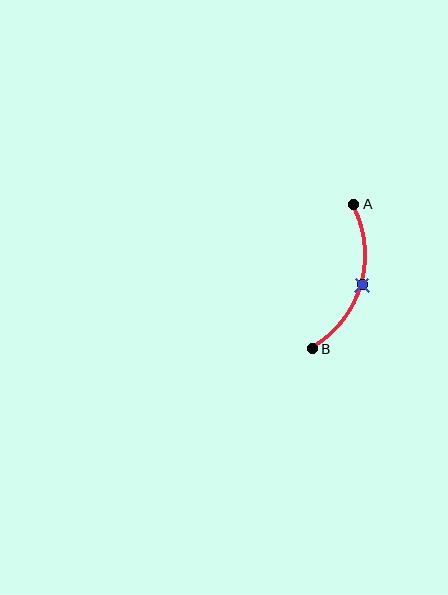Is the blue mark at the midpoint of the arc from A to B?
Yes. The blue mark lies on the arc at equal arc-length from both A and B — it is the arc midpoint.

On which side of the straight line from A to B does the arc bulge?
The arc bulges to the right of the straight line connecting A and B.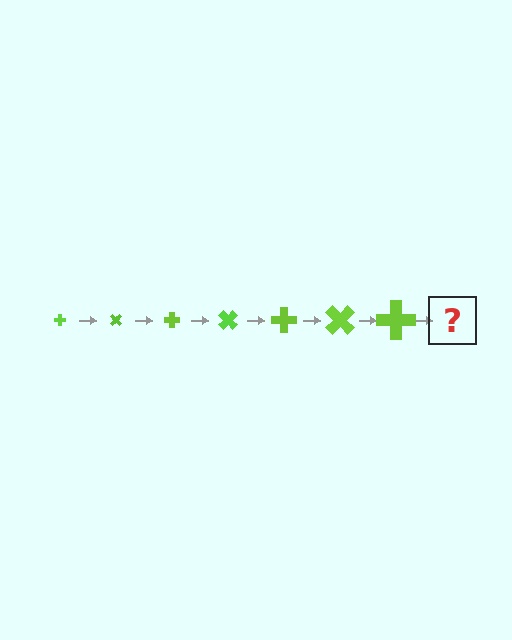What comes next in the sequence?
The next element should be a cross, larger than the previous one and rotated 315 degrees from the start.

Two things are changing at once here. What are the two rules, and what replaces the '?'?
The two rules are that the cross grows larger each step and it rotates 45 degrees each step. The '?' should be a cross, larger than the previous one and rotated 315 degrees from the start.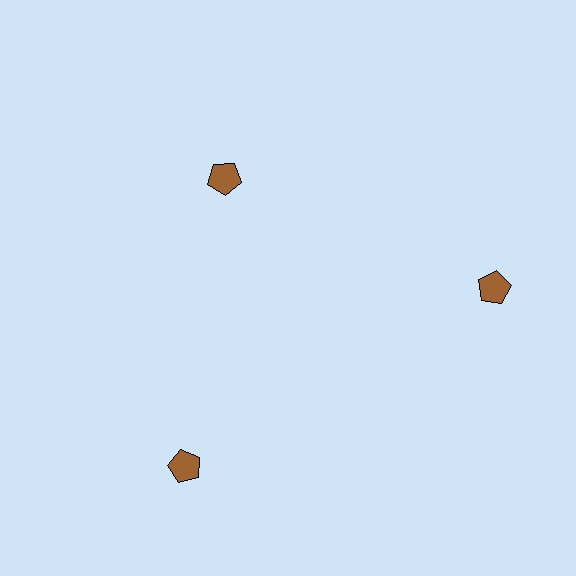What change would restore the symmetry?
The symmetry would be restored by moving it outward, back onto the ring so that all 3 pentagons sit at equal angles and equal distance from the center.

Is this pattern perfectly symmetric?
No. The 3 brown pentagons are arranged in a ring, but one element near the 11 o'clock position is pulled inward toward the center, breaking the 3-fold rotational symmetry.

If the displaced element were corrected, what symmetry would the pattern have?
It would have 3-fold rotational symmetry — the pattern would map onto itself every 120 degrees.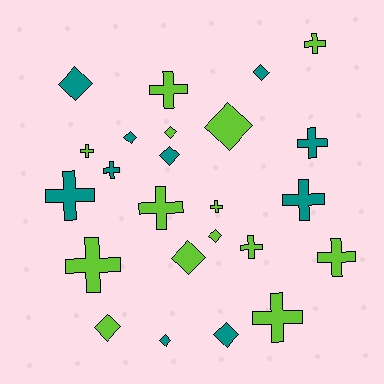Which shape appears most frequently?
Cross, with 13 objects.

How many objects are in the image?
There are 24 objects.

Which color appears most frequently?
Lime, with 14 objects.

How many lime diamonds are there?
There are 5 lime diamonds.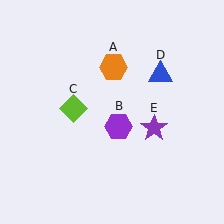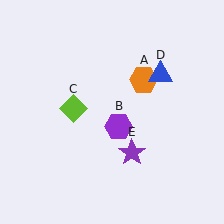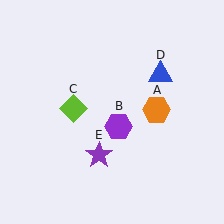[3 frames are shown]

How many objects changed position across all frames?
2 objects changed position: orange hexagon (object A), purple star (object E).